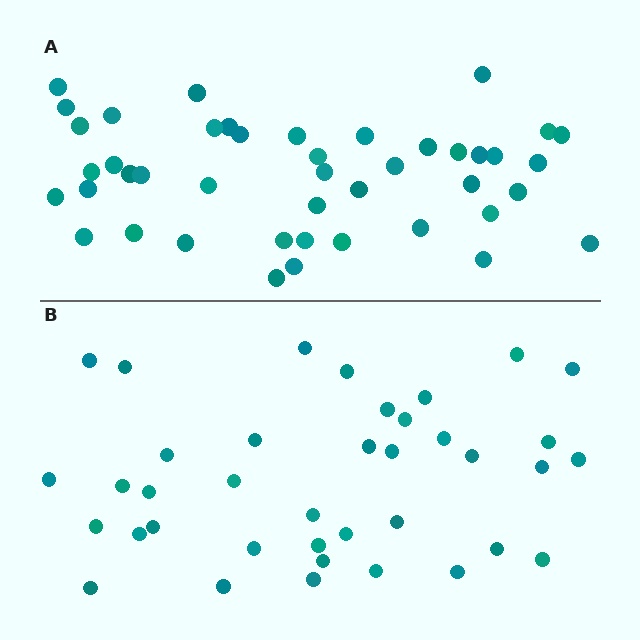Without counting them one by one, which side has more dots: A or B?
Region A (the top region) has more dots.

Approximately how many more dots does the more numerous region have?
Region A has about 6 more dots than region B.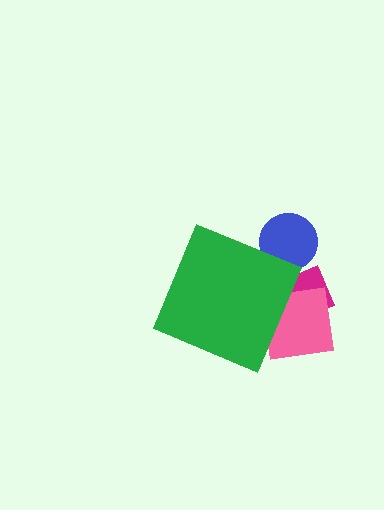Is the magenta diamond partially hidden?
Yes, the magenta diamond is partially hidden behind the green diamond.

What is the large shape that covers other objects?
A green diamond.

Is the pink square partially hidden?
Yes, the pink square is partially hidden behind the green diamond.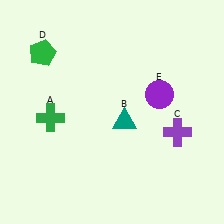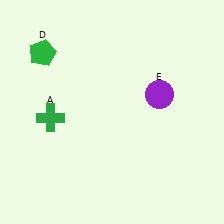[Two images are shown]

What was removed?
The teal triangle (B), the purple cross (C) were removed in Image 2.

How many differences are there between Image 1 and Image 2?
There are 2 differences between the two images.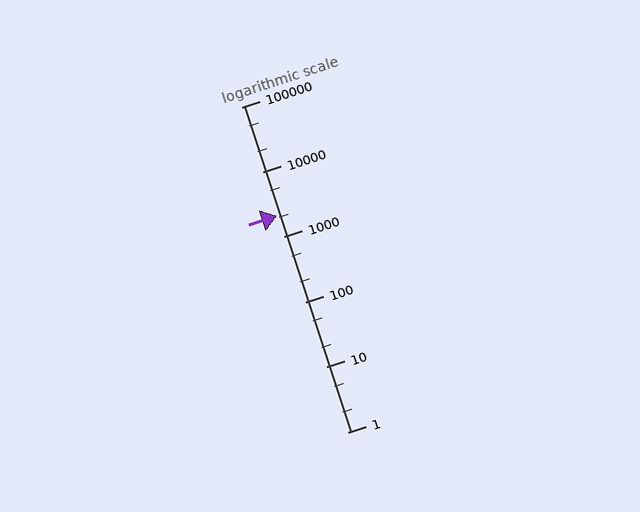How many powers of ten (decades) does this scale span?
The scale spans 5 decades, from 1 to 100000.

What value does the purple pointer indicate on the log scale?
The pointer indicates approximately 2100.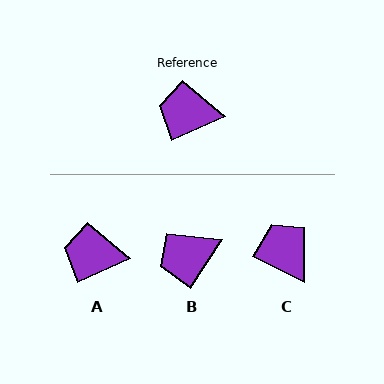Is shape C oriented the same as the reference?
No, it is off by about 51 degrees.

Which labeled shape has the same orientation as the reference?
A.